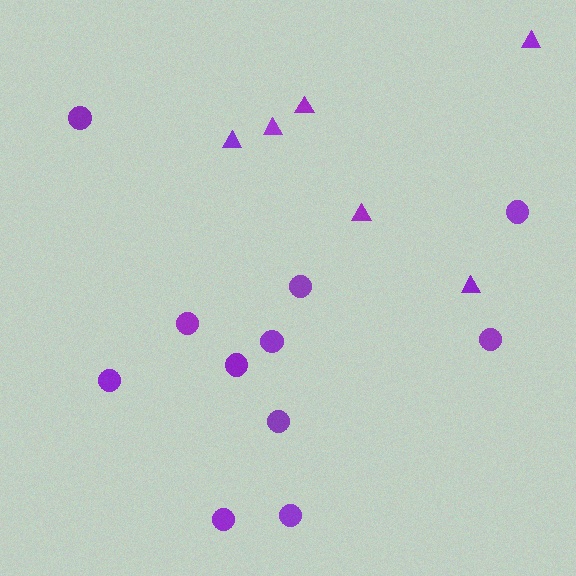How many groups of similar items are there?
There are 2 groups: one group of triangles (6) and one group of circles (11).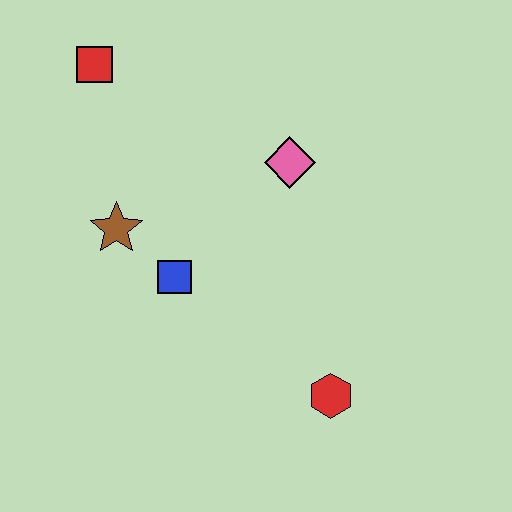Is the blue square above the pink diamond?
No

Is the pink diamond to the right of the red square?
Yes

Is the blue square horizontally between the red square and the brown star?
No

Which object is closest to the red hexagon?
The blue square is closest to the red hexagon.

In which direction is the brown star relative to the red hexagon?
The brown star is to the left of the red hexagon.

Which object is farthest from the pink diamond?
The red hexagon is farthest from the pink diamond.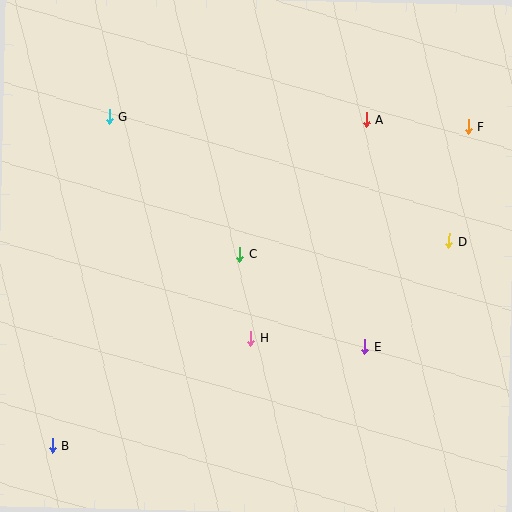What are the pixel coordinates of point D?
Point D is at (449, 241).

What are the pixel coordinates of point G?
Point G is at (109, 116).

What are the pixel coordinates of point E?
Point E is at (365, 346).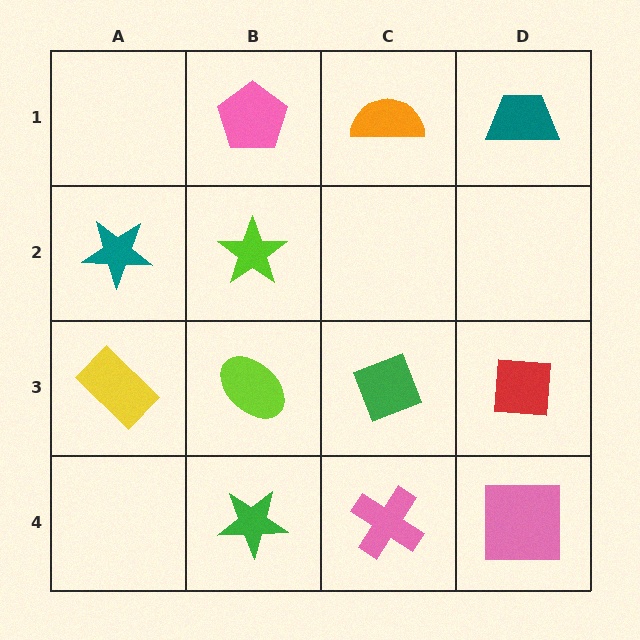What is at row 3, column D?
A red square.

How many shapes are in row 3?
4 shapes.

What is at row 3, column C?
A green diamond.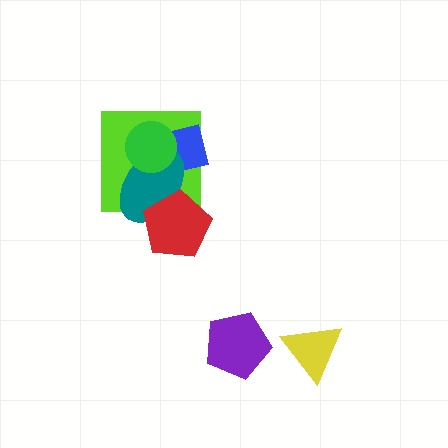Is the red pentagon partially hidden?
No, no other shape covers it.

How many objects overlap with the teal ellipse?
4 objects overlap with the teal ellipse.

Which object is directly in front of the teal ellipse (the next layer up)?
The green circle is directly in front of the teal ellipse.